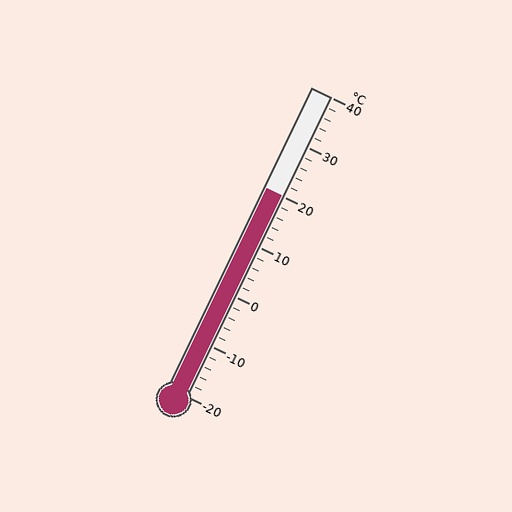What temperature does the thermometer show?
The thermometer shows approximately 20°C.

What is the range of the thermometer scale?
The thermometer scale ranges from -20°C to 40°C.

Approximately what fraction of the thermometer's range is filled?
The thermometer is filled to approximately 65% of its range.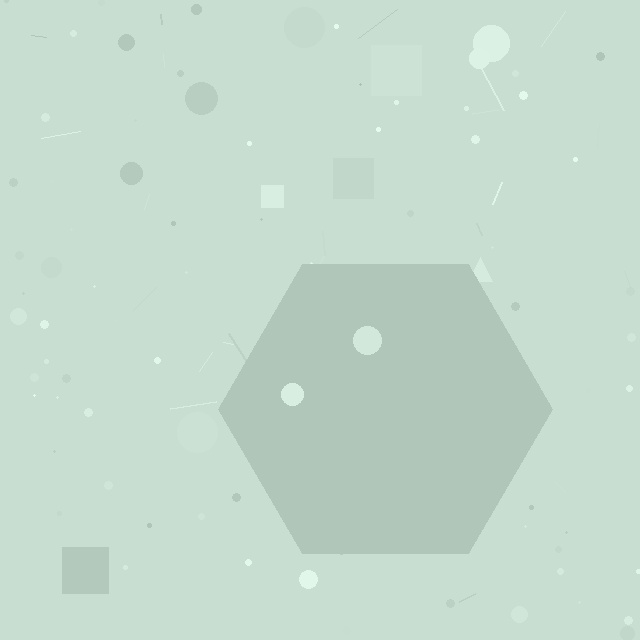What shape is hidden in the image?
A hexagon is hidden in the image.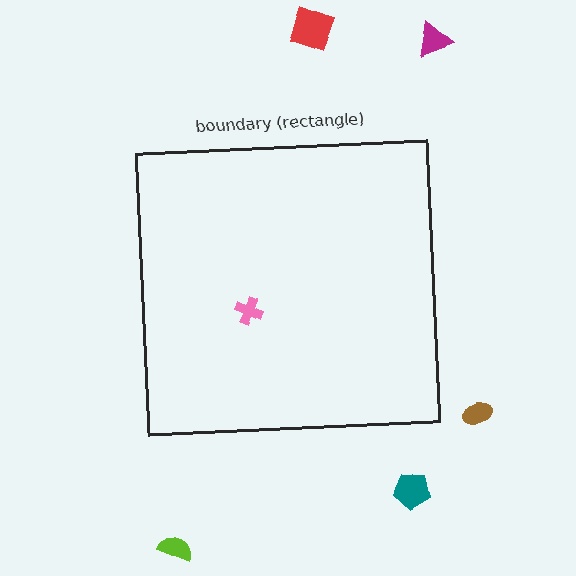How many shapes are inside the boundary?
1 inside, 5 outside.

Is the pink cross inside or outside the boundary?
Inside.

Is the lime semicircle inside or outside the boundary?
Outside.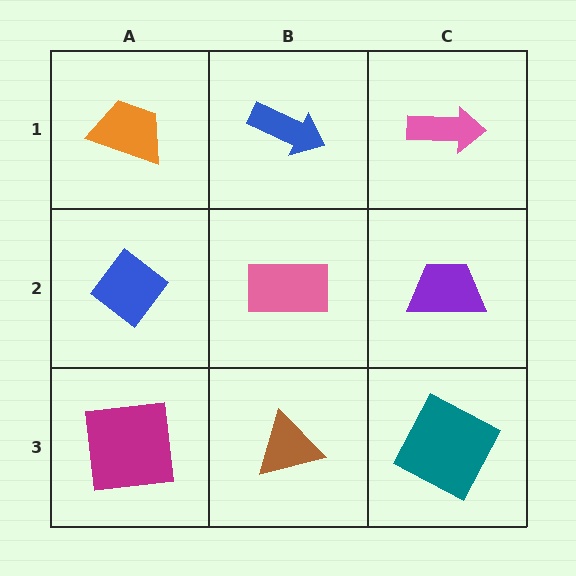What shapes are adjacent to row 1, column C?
A purple trapezoid (row 2, column C), a blue arrow (row 1, column B).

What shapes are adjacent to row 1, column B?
A pink rectangle (row 2, column B), an orange trapezoid (row 1, column A), a pink arrow (row 1, column C).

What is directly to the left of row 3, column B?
A magenta square.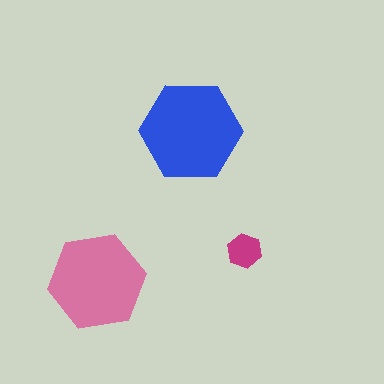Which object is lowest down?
The pink hexagon is bottommost.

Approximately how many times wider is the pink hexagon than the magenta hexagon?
About 3 times wider.